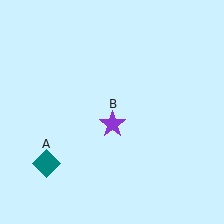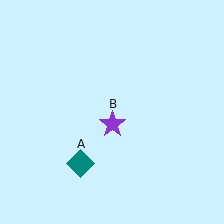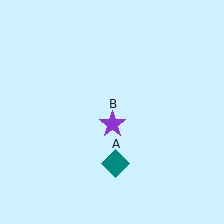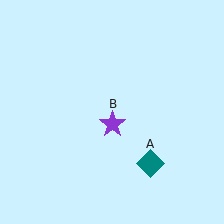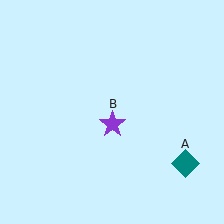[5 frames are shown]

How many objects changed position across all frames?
1 object changed position: teal diamond (object A).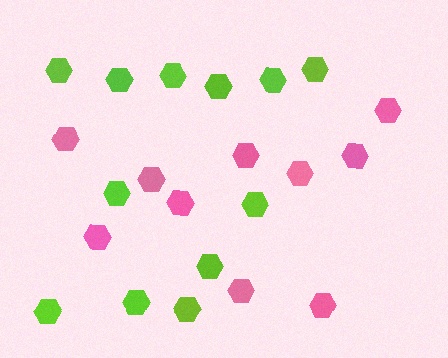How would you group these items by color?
There are 2 groups: one group of pink hexagons (10) and one group of lime hexagons (12).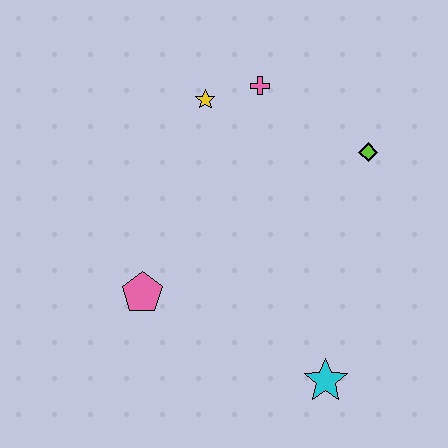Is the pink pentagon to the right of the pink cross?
No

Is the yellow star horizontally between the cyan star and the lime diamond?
No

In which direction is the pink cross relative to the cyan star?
The pink cross is above the cyan star.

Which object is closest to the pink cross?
The yellow star is closest to the pink cross.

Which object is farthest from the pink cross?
The cyan star is farthest from the pink cross.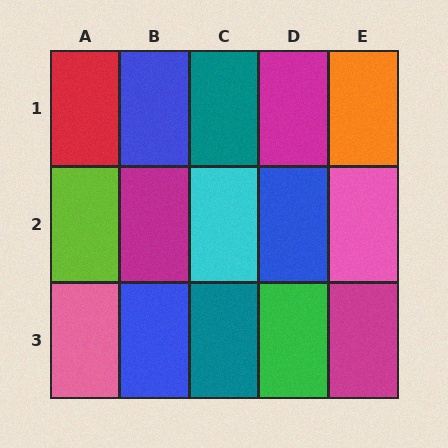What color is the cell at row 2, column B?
Magenta.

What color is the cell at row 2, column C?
Cyan.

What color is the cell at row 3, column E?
Magenta.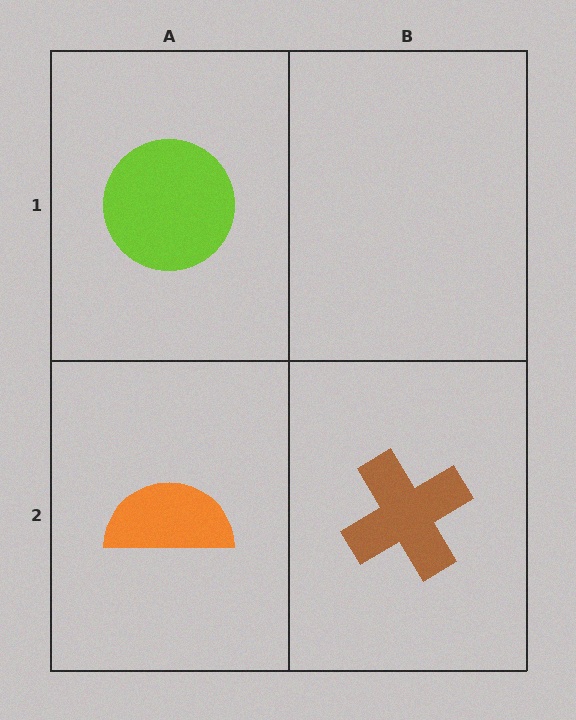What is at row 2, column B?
A brown cross.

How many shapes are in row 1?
1 shape.